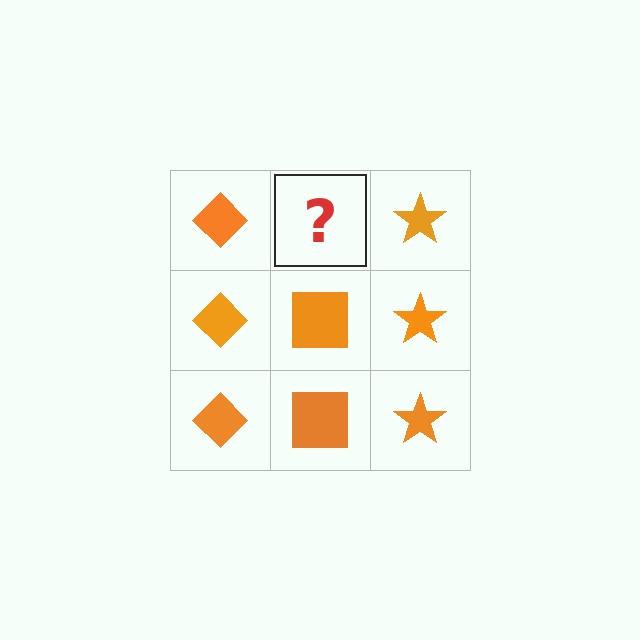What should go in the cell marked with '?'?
The missing cell should contain an orange square.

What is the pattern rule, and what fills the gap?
The rule is that each column has a consistent shape. The gap should be filled with an orange square.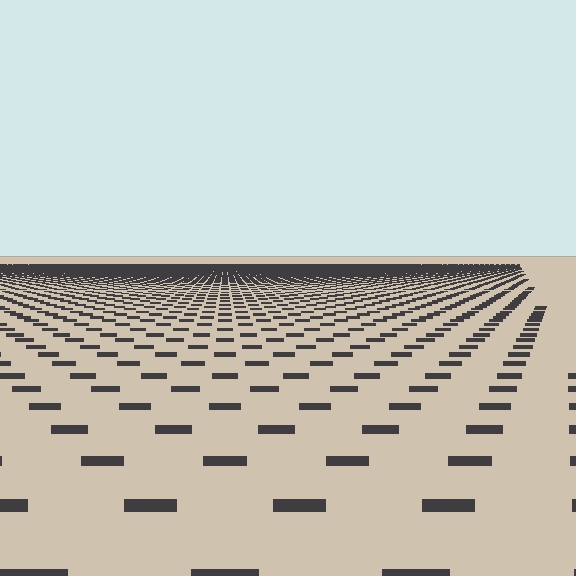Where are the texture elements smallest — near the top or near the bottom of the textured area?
Near the top.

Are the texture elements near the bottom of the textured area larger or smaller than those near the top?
Larger. Near the bottom, elements are closer to the viewer and appear at a bigger on-screen size.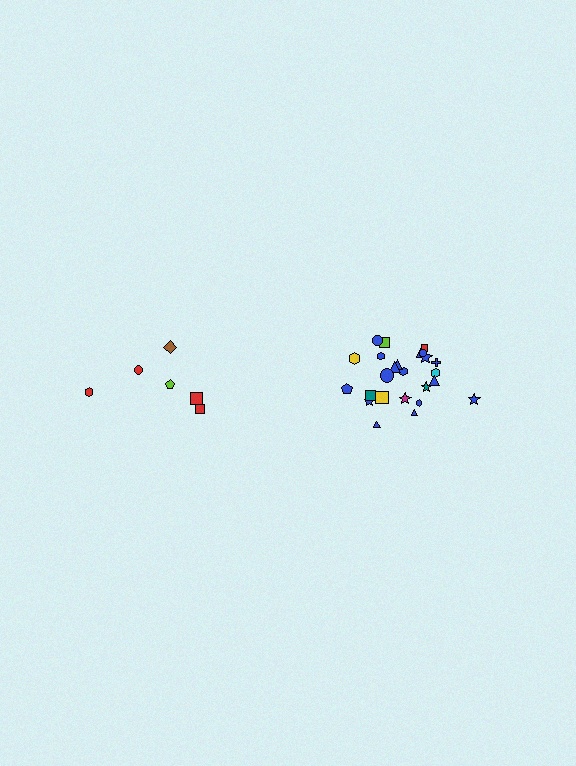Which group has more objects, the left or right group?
The right group.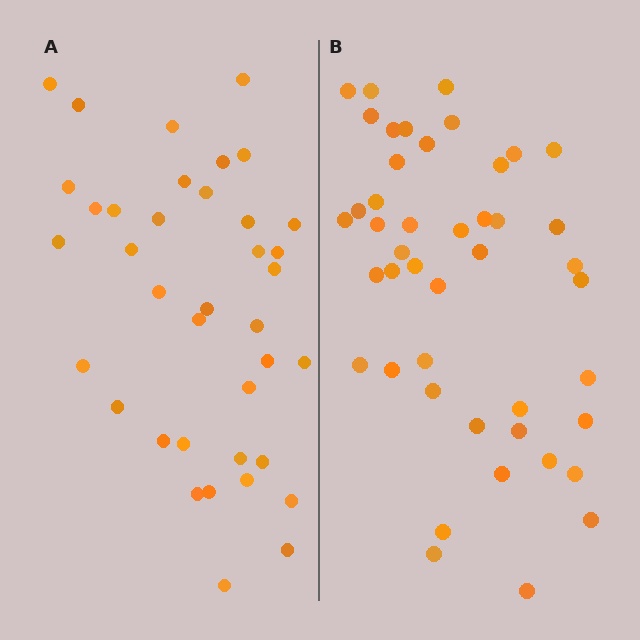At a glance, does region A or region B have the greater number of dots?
Region B (the right region) has more dots.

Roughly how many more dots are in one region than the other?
Region B has roughly 8 or so more dots than region A.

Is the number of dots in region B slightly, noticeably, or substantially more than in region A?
Region B has only slightly more — the two regions are fairly close. The ratio is roughly 1.2 to 1.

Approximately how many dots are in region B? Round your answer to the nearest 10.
About 40 dots. (The exact count is 45, which rounds to 40.)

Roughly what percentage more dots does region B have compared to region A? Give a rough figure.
About 20% more.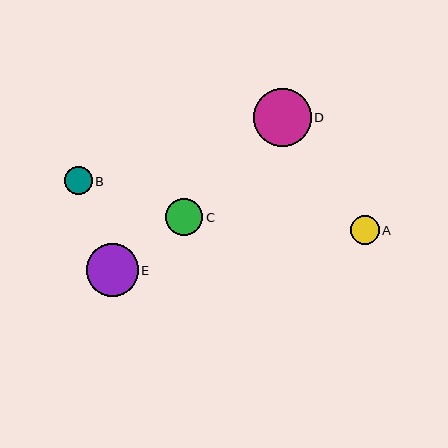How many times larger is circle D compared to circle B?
Circle D is approximately 2.1 times the size of circle B.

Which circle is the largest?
Circle D is the largest with a size of approximately 58 pixels.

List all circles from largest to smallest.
From largest to smallest: D, E, C, A, B.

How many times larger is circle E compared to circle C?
Circle E is approximately 1.4 times the size of circle C.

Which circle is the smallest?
Circle B is the smallest with a size of approximately 28 pixels.